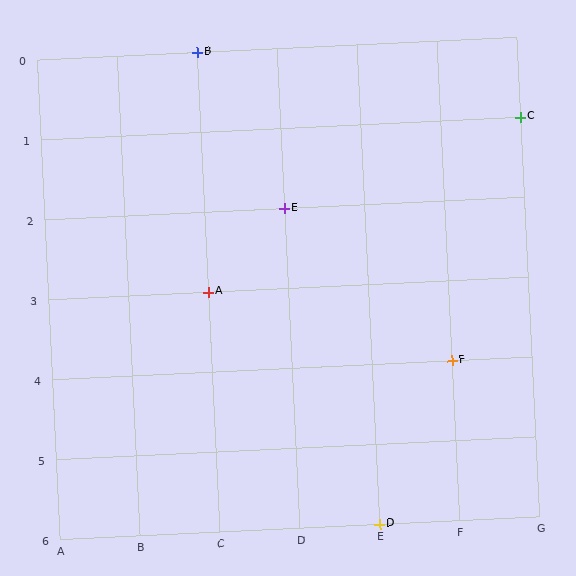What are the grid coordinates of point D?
Point D is at grid coordinates (E, 6).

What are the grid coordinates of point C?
Point C is at grid coordinates (G, 1).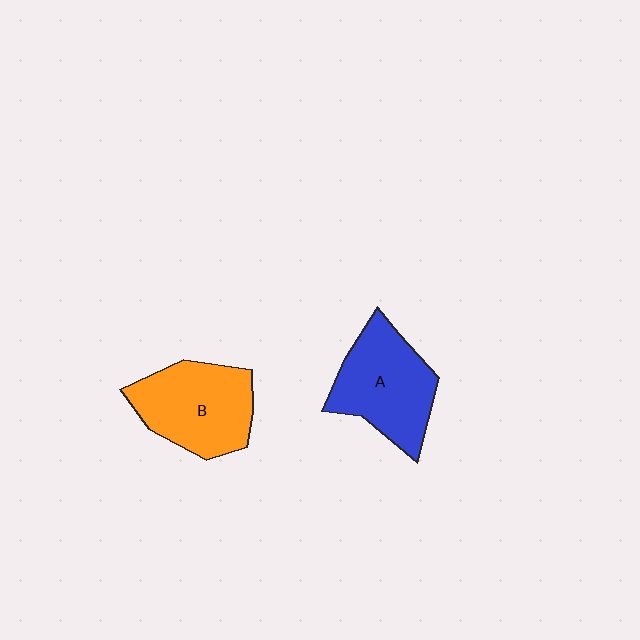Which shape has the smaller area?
Shape A (blue).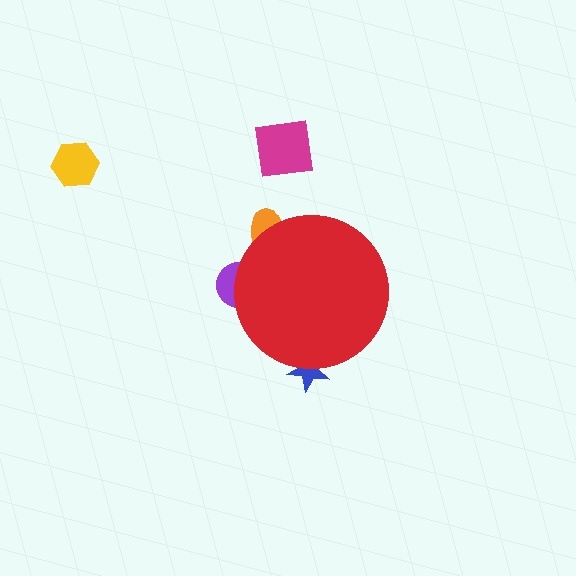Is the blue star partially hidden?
Yes, the blue star is partially hidden behind the red circle.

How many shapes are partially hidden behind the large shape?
3 shapes are partially hidden.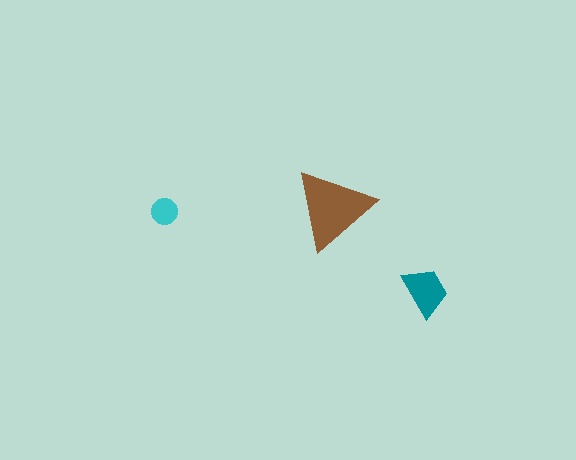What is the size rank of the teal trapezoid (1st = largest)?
2nd.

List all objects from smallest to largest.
The cyan circle, the teal trapezoid, the brown triangle.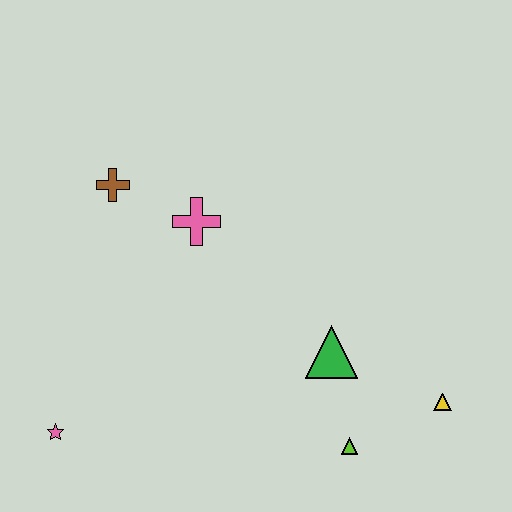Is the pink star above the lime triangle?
Yes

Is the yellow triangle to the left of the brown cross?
No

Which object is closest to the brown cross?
The pink cross is closest to the brown cross.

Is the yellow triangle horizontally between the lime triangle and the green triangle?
No